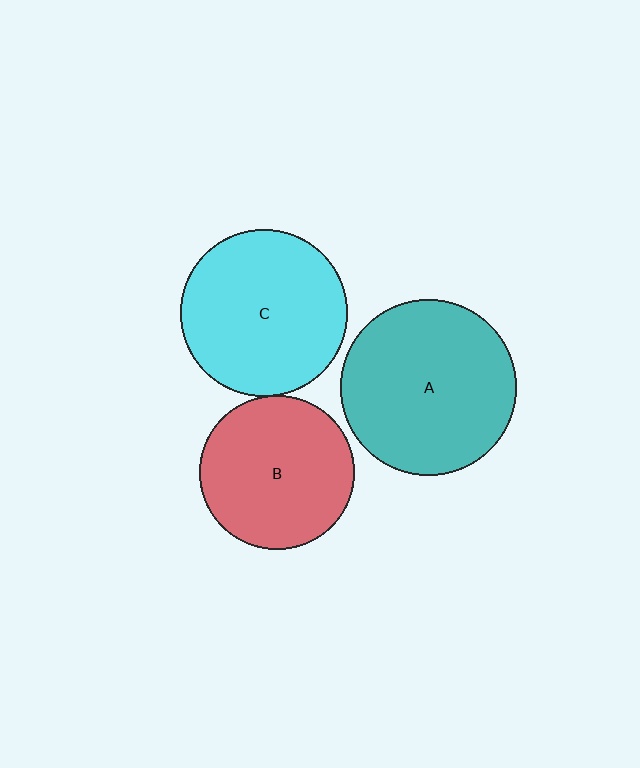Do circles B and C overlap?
Yes.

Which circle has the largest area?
Circle A (teal).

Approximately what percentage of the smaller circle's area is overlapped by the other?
Approximately 5%.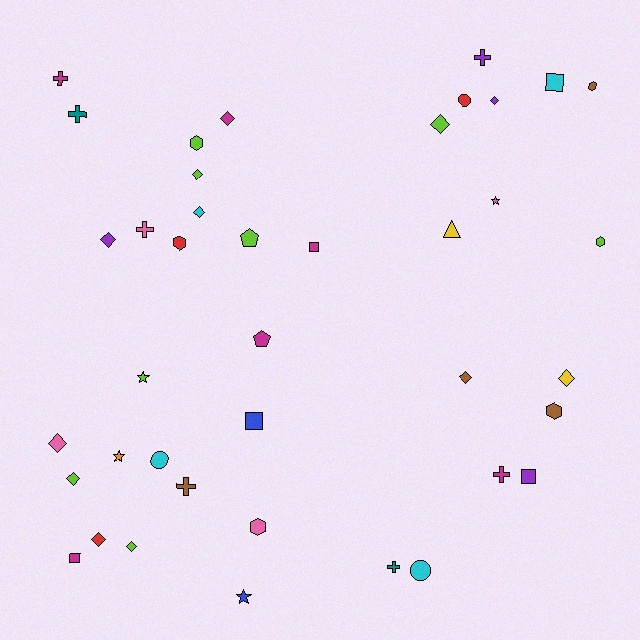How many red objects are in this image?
There are 3 red objects.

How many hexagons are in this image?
There are 6 hexagons.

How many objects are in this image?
There are 40 objects.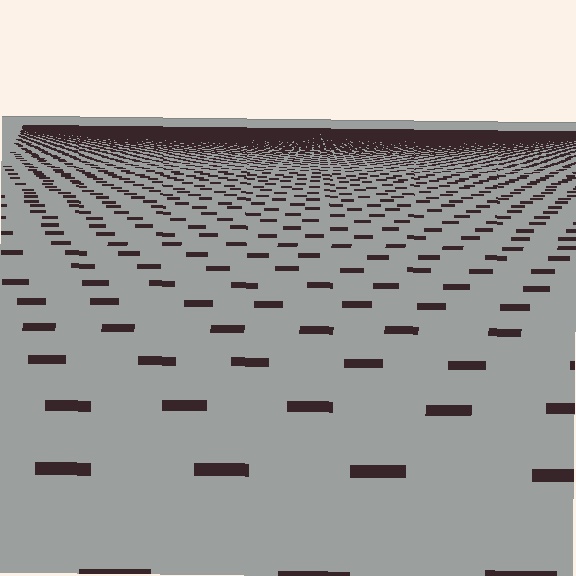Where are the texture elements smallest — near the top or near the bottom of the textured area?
Near the top.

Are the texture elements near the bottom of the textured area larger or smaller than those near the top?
Larger. Near the bottom, elements are closer to the viewer and appear at a bigger on-screen size.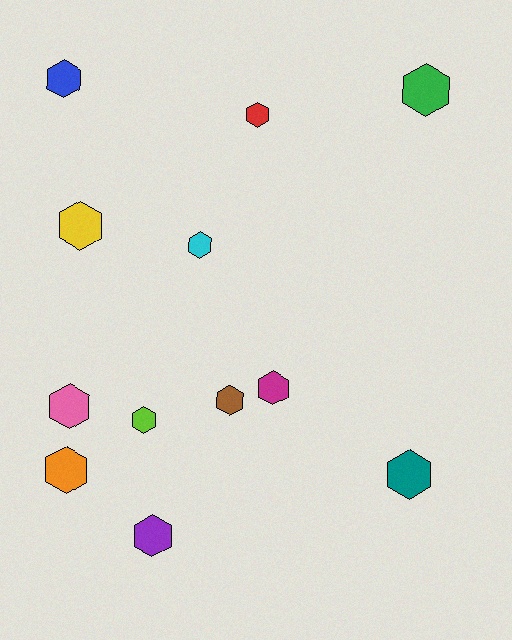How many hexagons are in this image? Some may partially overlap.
There are 12 hexagons.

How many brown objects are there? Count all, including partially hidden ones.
There is 1 brown object.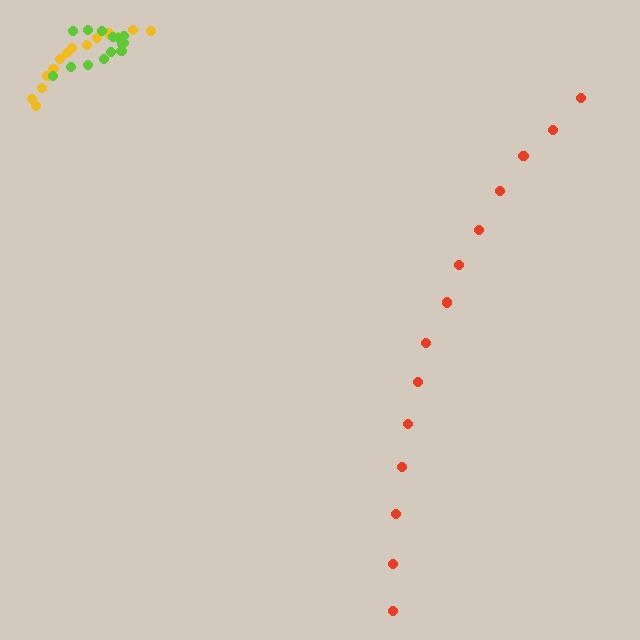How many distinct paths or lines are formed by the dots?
There are 3 distinct paths.